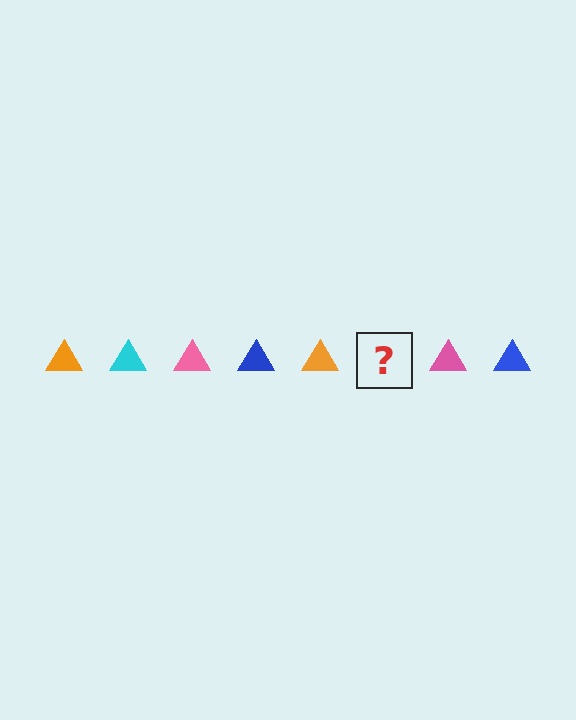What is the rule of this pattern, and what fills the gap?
The rule is that the pattern cycles through orange, cyan, pink, blue triangles. The gap should be filled with a cyan triangle.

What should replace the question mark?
The question mark should be replaced with a cyan triangle.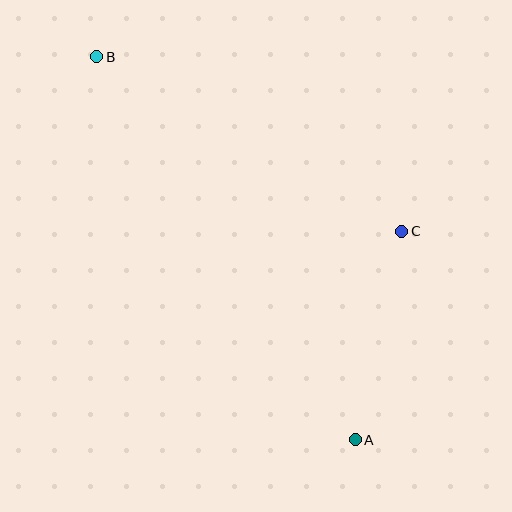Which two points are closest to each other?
Points A and C are closest to each other.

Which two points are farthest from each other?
Points A and B are farthest from each other.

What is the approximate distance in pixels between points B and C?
The distance between B and C is approximately 351 pixels.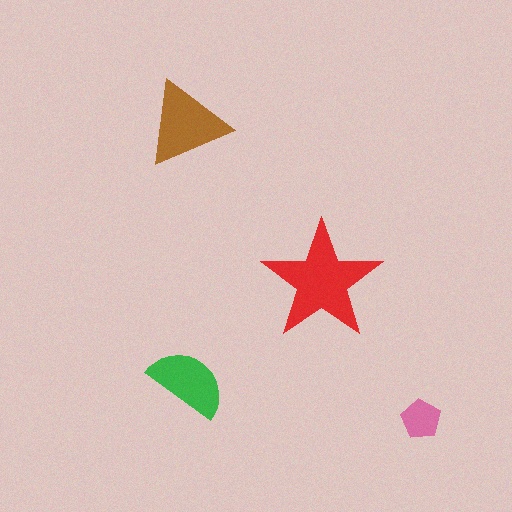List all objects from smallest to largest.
The pink pentagon, the green semicircle, the brown triangle, the red star.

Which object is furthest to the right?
The pink pentagon is rightmost.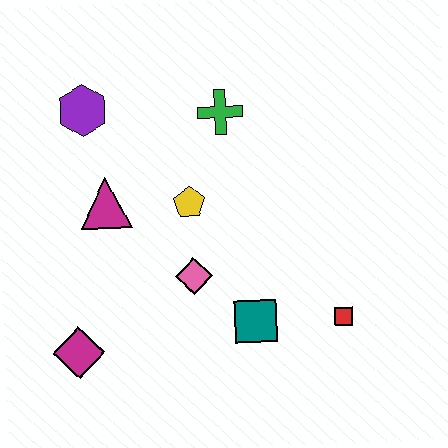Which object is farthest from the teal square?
The purple hexagon is farthest from the teal square.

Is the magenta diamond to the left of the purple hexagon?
Yes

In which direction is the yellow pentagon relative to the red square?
The yellow pentagon is to the left of the red square.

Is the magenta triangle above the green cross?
No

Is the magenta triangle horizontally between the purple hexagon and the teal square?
Yes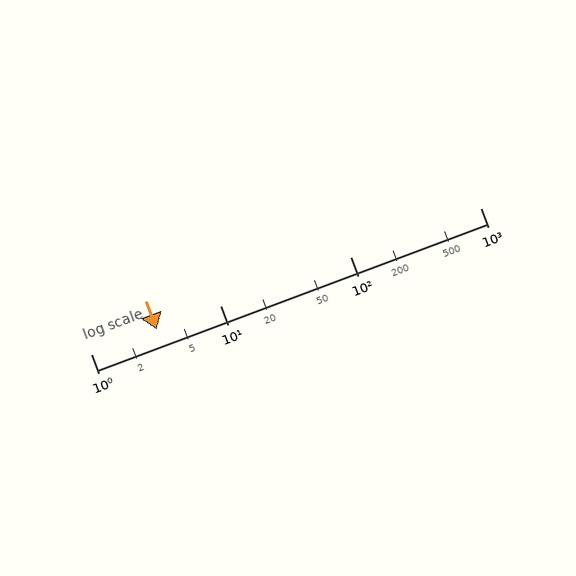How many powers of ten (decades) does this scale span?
The scale spans 3 decades, from 1 to 1000.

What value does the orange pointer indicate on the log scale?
The pointer indicates approximately 3.2.